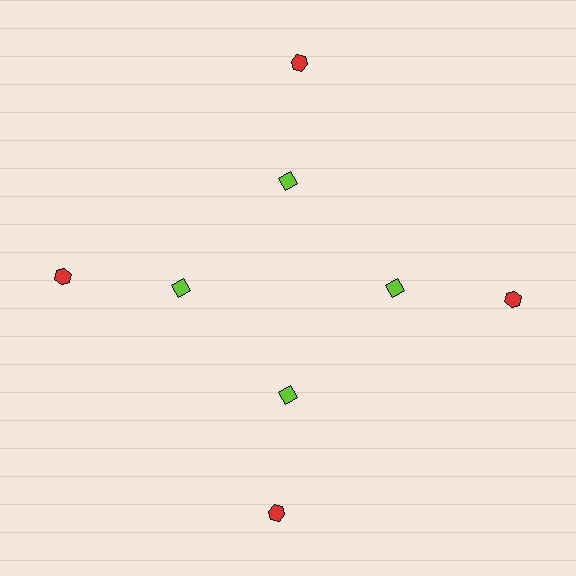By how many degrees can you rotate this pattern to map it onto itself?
The pattern maps onto itself every 90 degrees of rotation.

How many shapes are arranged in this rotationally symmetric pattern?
There are 8 shapes, arranged in 4 groups of 2.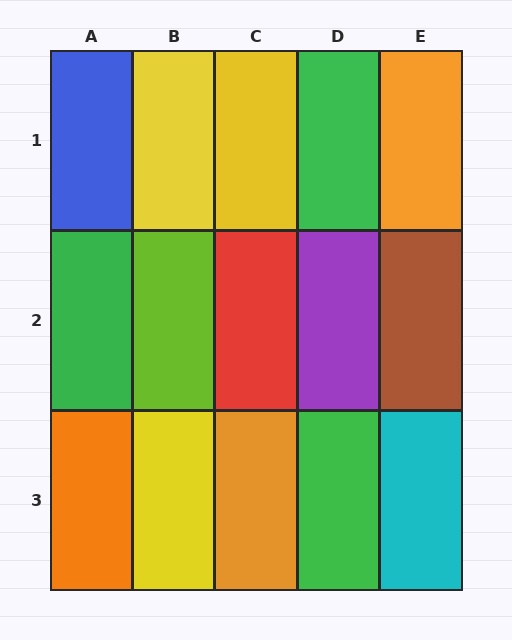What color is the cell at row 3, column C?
Orange.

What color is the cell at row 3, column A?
Orange.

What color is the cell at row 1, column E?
Orange.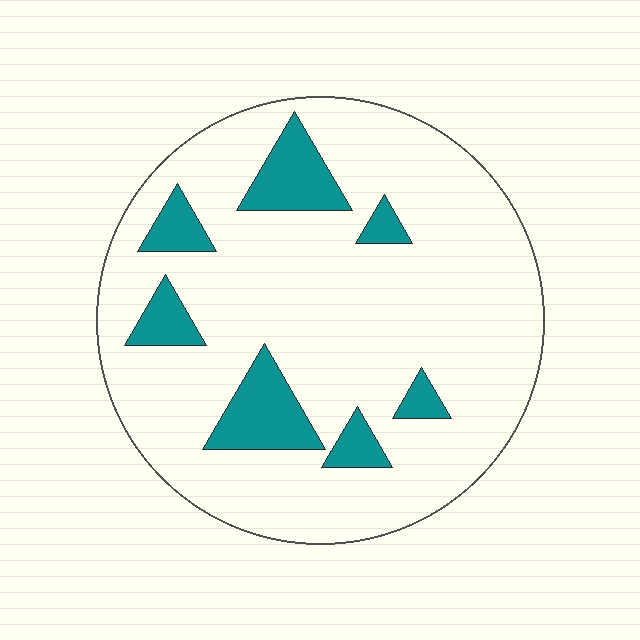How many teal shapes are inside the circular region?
7.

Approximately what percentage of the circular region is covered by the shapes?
Approximately 15%.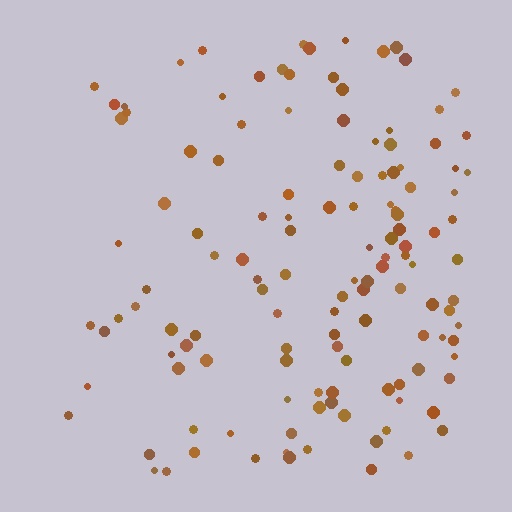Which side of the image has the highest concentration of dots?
The right.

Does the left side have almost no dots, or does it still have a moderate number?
Still a moderate number, just noticeably fewer than the right.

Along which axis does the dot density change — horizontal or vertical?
Horizontal.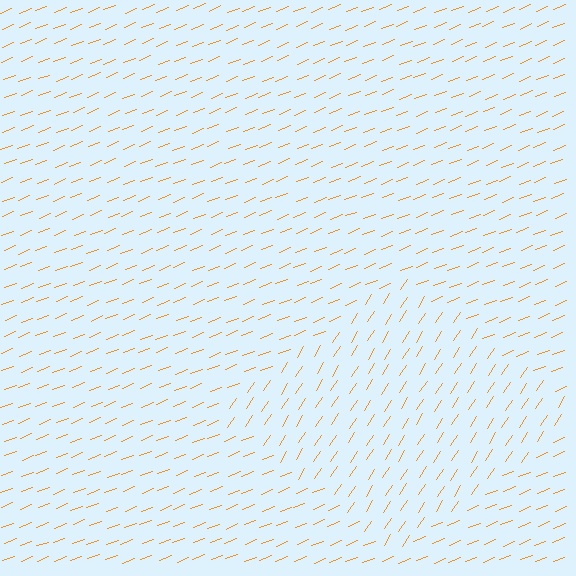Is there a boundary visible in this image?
Yes, there is a texture boundary formed by a change in line orientation.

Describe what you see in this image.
The image is filled with small orange line segments. A diamond region in the image has lines oriented differently from the surrounding lines, creating a visible texture boundary.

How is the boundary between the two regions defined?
The boundary is defined purely by a change in line orientation (approximately 36 degrees difference). All lines are the same color and thickness.